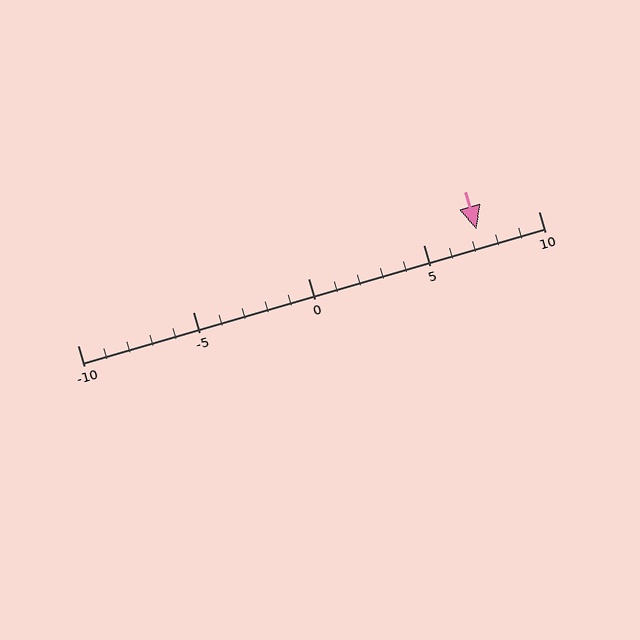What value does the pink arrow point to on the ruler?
The pink arrow points to approximately 7.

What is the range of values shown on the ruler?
The ruler shows values from -10 to 10.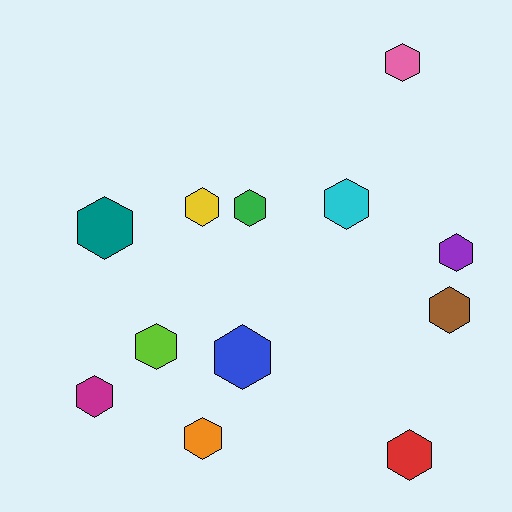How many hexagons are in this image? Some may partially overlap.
There are 12 hexagons.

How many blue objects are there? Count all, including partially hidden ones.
There is 1 blue object.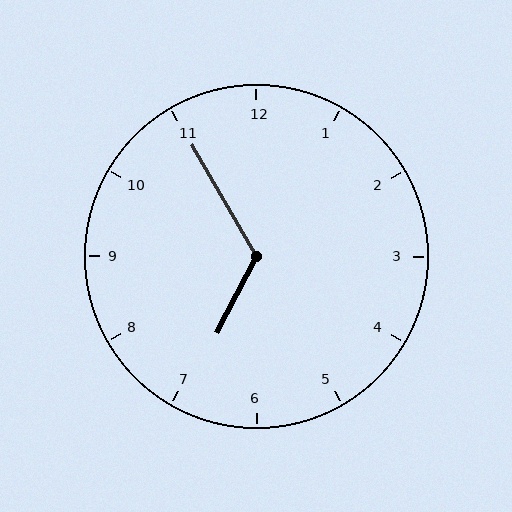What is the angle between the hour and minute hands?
Approximately 122 degrees.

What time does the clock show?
6:55.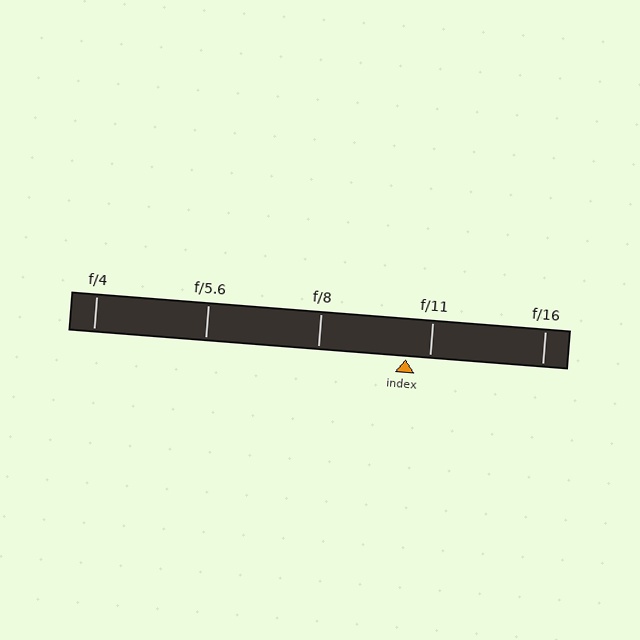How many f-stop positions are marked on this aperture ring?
There are 5 f-stop positions marked.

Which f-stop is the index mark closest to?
The index mark is closest to f/11.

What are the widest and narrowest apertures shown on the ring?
The widest aperture shown is f/4 and the narrowest is f/16.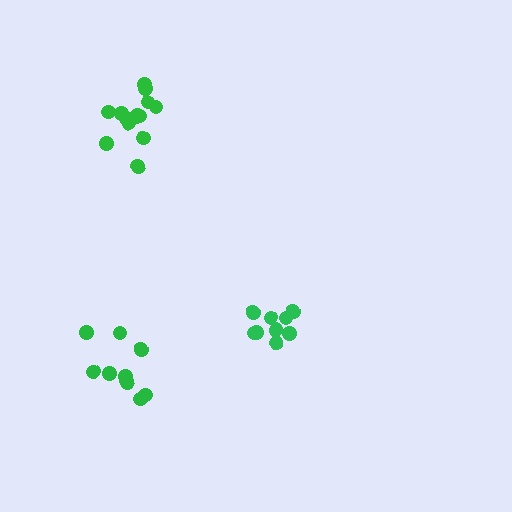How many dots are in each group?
Group 1: 14 dots, Group 2: 9 dots, Group 3: 9 dots (32 total).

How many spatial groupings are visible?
There are 3 spatial groupings.